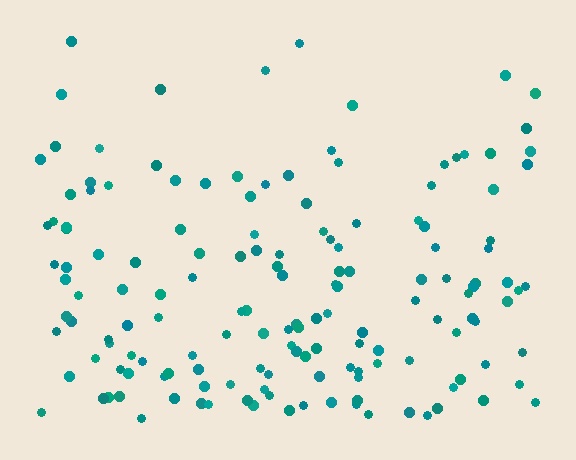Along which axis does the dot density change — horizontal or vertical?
Vertical.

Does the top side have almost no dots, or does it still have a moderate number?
Still a moderate number, just noticeably fewer than the bottom.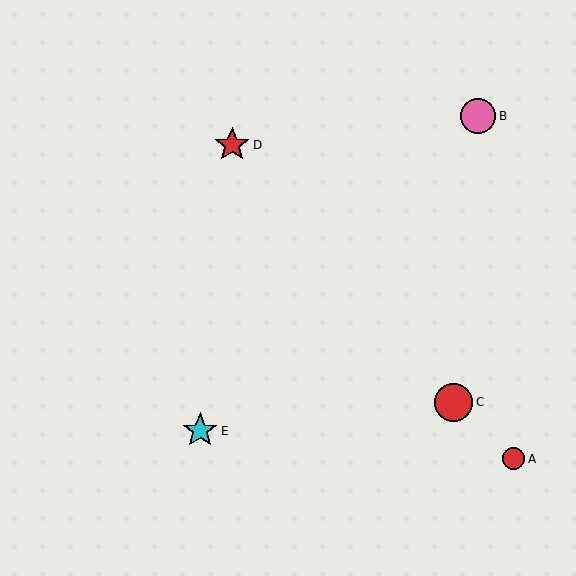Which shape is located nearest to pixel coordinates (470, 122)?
The pink circle (labeled B) at (478, 116) is nearest to that location.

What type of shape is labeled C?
Shape C is a red circle.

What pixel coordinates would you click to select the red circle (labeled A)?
Click at (514, 459) to select the red circle A.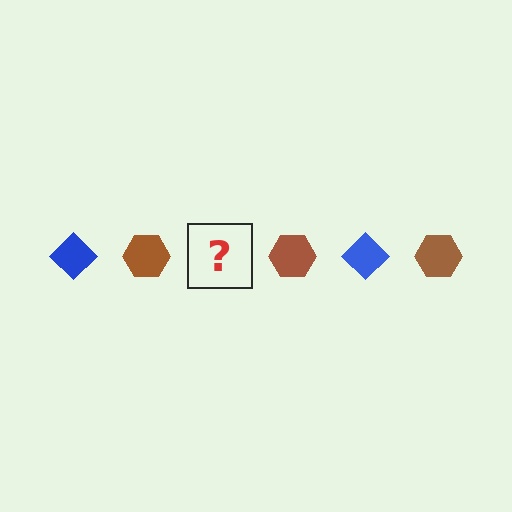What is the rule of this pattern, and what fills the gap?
The rule is that the pattern alternates between blue diamond and brown hexagon. The gap should be filled with a blue diamond.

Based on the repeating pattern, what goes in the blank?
The blank should be a blue diamond.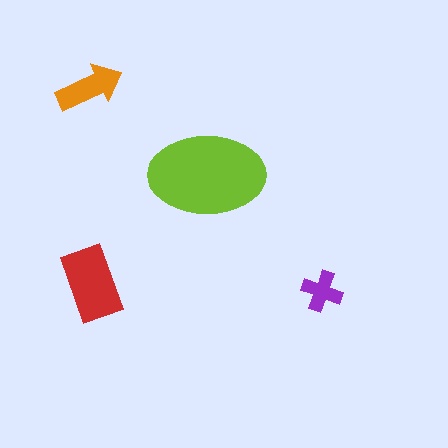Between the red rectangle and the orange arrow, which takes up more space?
The red rectangle.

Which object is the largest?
The lime ellipse.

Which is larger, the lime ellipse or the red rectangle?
The lime ellipse.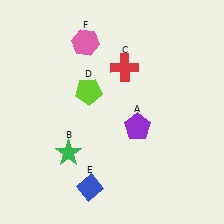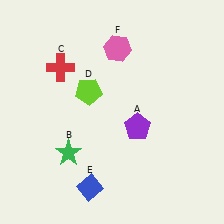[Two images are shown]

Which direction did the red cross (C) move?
The red cross (C) moved left.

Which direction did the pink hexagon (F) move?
The pink hexagon (F) moved right.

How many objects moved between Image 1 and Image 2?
2 objects moved between the two images.